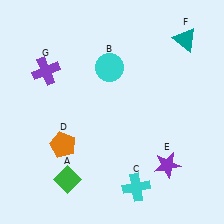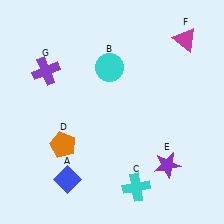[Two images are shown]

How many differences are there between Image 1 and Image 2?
There are 2 differences between the two images.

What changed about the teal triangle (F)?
In Image 1, F is teal. In Image 2, it changed to magenta.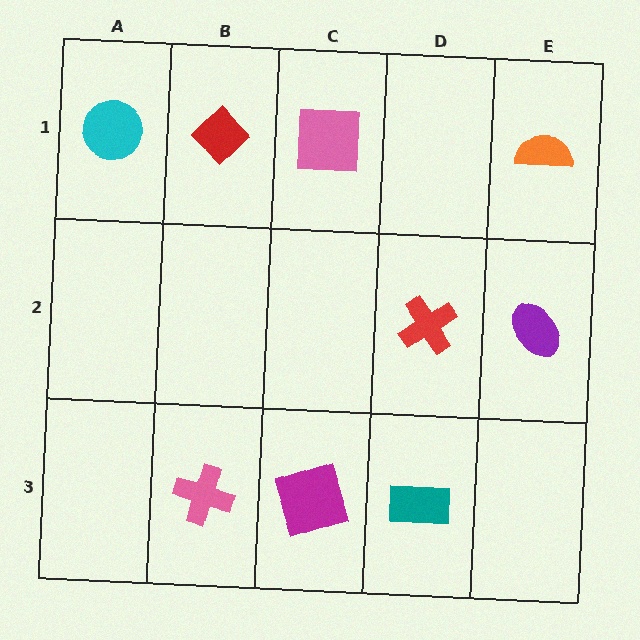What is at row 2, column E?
A purple ellipse.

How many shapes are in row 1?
4 shapes.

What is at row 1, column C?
A pink square.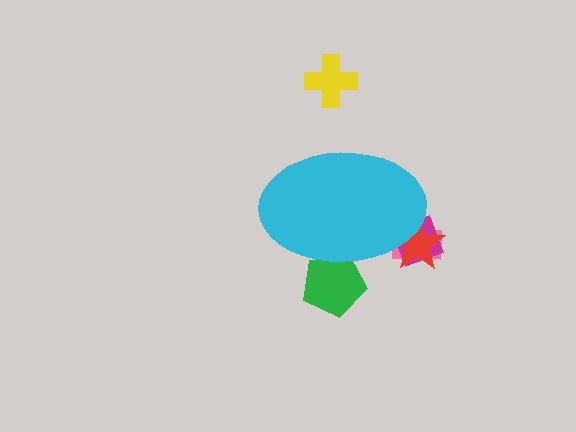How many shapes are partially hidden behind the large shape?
4 shapes are partially hidden.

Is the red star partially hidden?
Yes, the red star is partially hidden behind the cyan ellipse.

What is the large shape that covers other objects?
A cyan ellipse.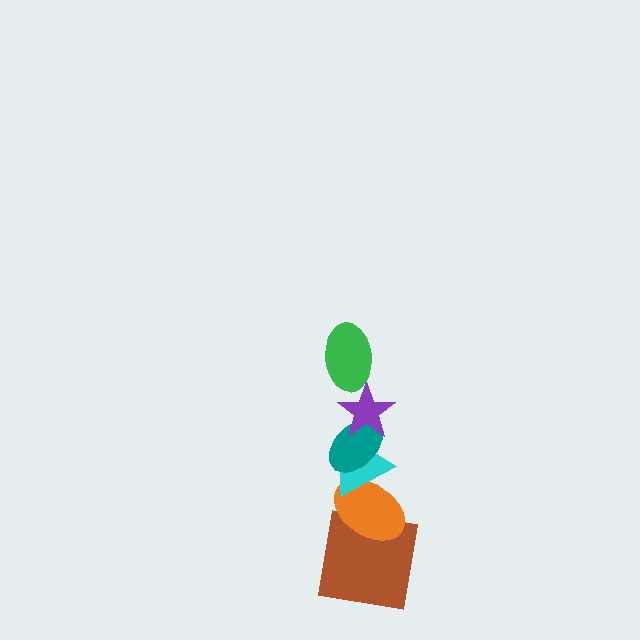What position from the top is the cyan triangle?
The cyan triangle is 4th from the top.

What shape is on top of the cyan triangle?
The teal ellipse is on top of the cyan triangle.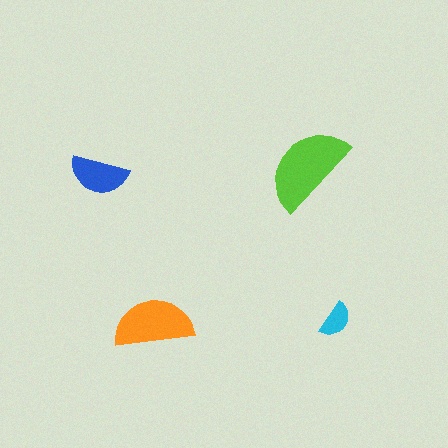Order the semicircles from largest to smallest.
the lime one, the orange one, the blue one, the cyan one.